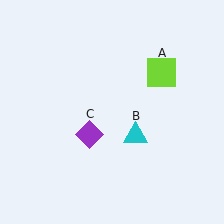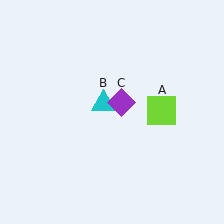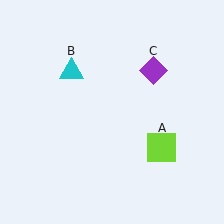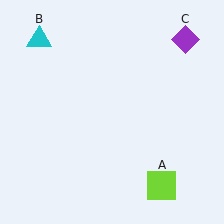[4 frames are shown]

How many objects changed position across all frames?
3 objects changed position: lime square (object A), cyan triangle (object B), purple diamond (object C).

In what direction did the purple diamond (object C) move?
The purple diamond (object C) moved up and to the right.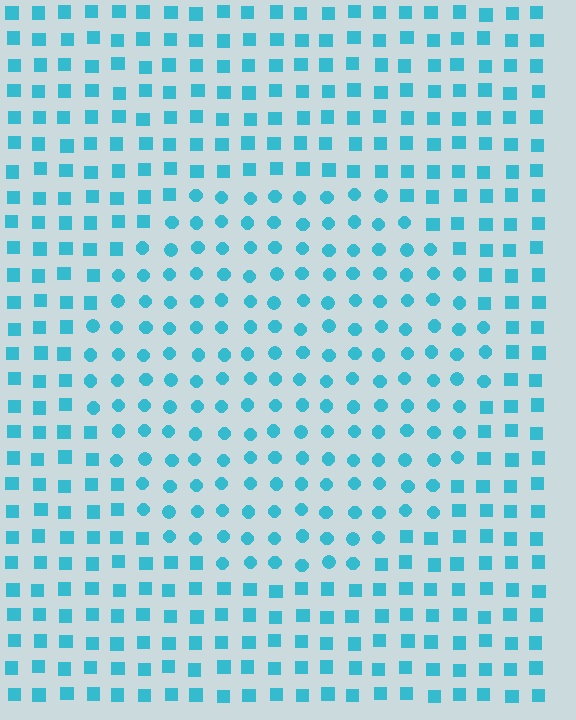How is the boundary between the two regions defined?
The boundary is defined by a change in element shape: circles inside vs. squares outside. All elements share the same color and spacing.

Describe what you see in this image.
The image is filled with small cyan elements arranged in a uniform grid. A circle-shaped region contains circles, while the surrounding area contains squares. The boundary is defined purely by the change in element shape.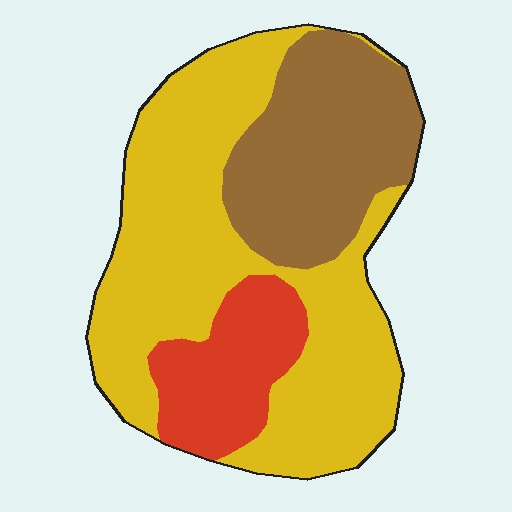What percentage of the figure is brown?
Brown takes up between a quarter and a half of the figure.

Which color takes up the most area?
Yellow, at roughly 55%.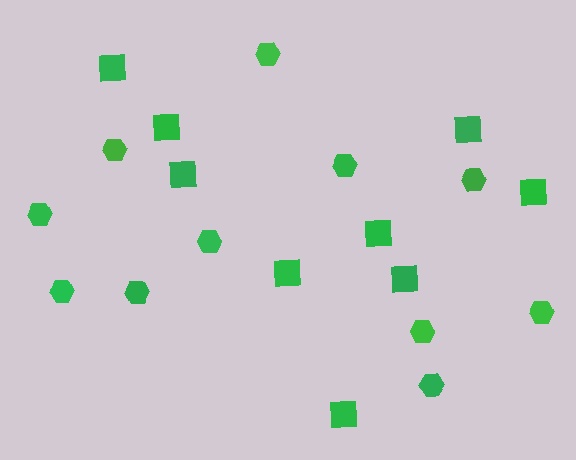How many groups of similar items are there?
There are 2 groups: one group of hexagons (11) and one group of squares (9).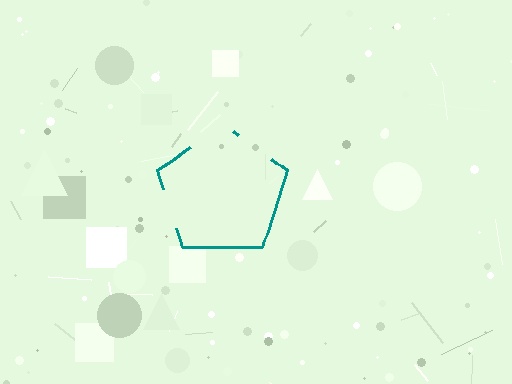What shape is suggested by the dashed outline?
The dashed outline suggests a pentagon.